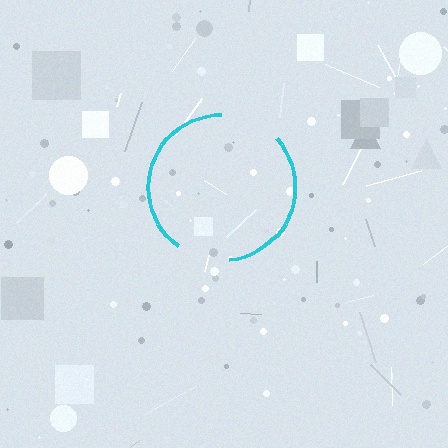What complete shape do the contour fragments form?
The contour fragments form a circle.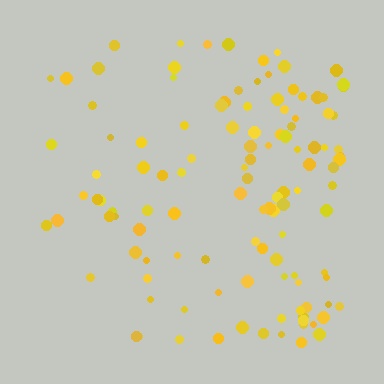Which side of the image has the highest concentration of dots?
The right.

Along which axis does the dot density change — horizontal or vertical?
Horizontal.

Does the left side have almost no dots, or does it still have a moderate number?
Still a moderate number, just noticeably fewer than the right.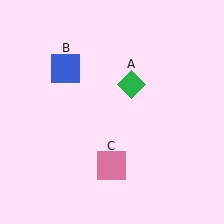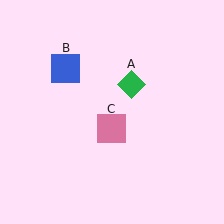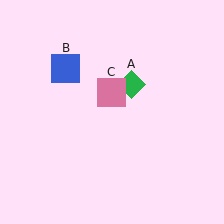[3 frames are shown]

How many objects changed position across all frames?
1 object changed position: pink square (object C).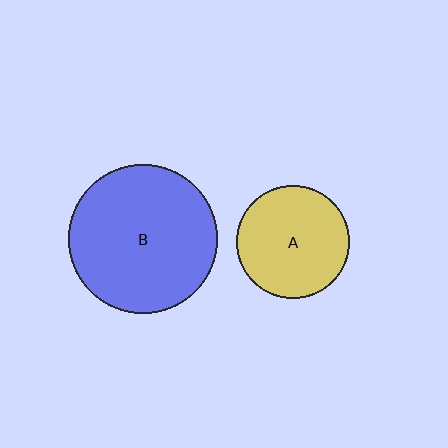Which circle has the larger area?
Circle B (blue).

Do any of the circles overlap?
No, none of the circles overlap.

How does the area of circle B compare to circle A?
Approximately 1.7 times.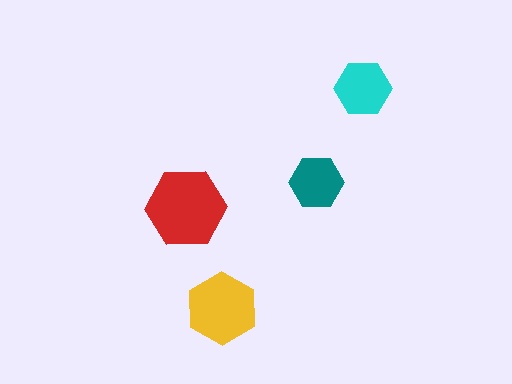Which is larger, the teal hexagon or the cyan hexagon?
The cyan one.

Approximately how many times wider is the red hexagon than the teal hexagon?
About 1.5 times wider.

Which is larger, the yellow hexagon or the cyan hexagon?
The yellow one.